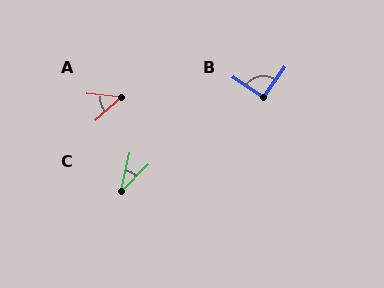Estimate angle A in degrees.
Approximately 47 degrees.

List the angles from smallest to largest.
C (33°), A (47°), B (91°).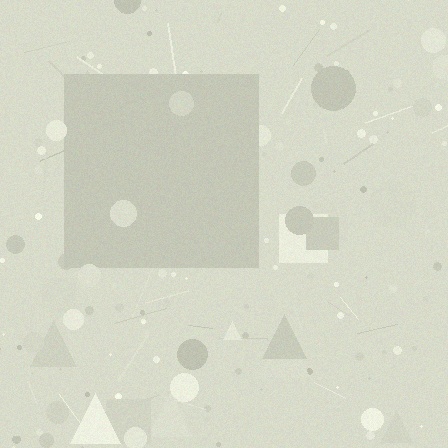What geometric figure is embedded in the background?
A square is embedded in the background.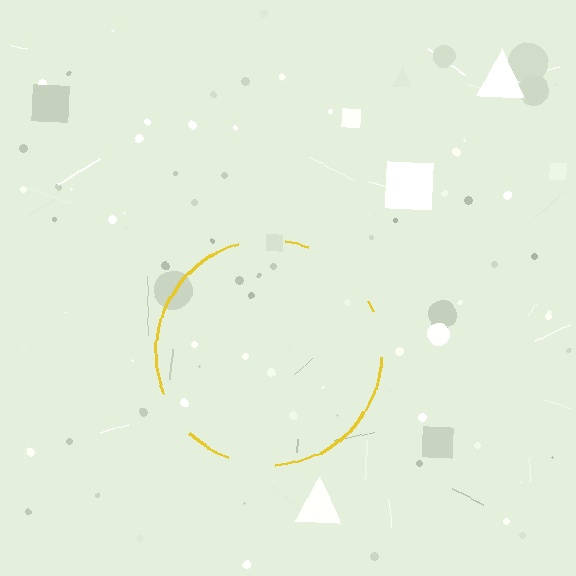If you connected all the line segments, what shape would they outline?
They would outline a circle.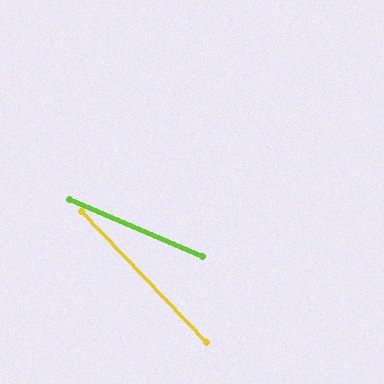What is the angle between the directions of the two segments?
Approximately 23 degrees.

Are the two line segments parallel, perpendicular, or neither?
Neither parallel nor perpendicular — they differ by about 23°.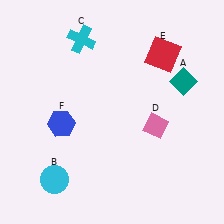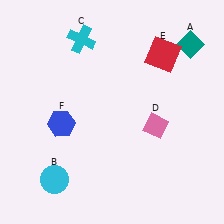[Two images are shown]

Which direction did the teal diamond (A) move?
The teal diamond (A) moved up.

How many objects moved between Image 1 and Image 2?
1 object moved between the two images.